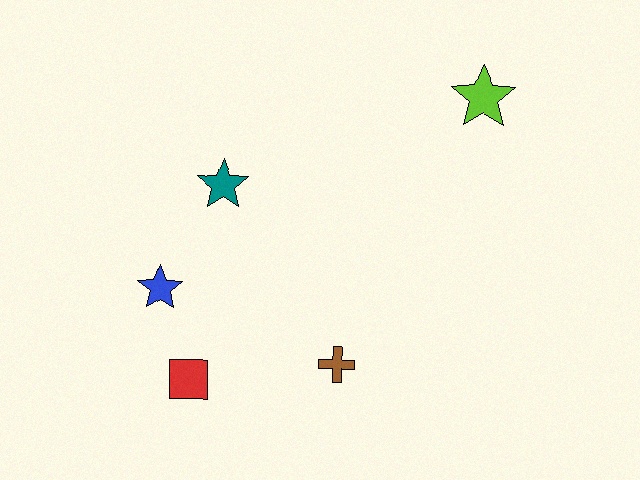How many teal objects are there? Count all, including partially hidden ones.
There is 1 teal object.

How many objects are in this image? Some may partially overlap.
There are 5 objects.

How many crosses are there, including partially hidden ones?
There is 1 cross.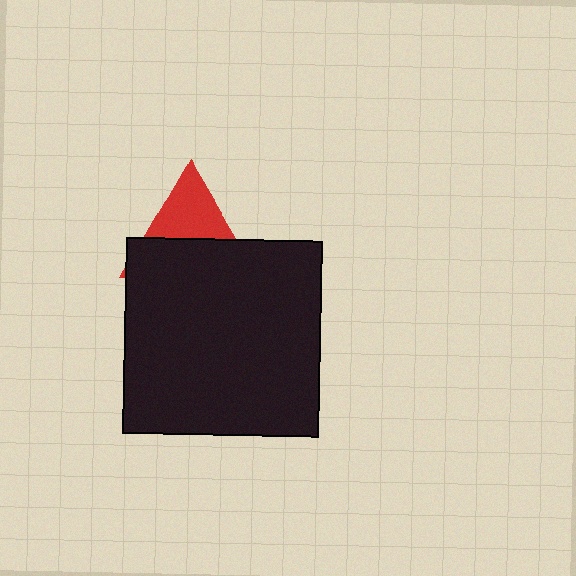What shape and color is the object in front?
The object in front is a black square.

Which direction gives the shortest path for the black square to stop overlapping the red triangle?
Moving down gives the shortest separation.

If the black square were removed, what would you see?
You would see the complete red triangle.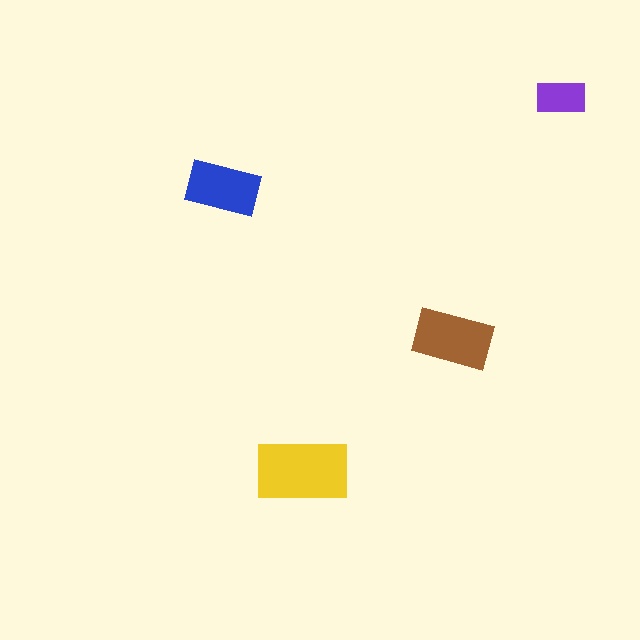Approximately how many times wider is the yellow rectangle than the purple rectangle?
About 2 times wider.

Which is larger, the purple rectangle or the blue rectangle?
The blue one.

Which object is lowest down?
The yellow rectangle is bottommost.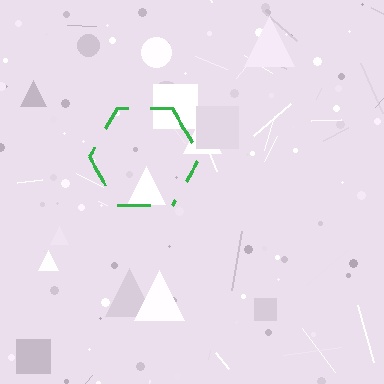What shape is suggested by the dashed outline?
The dashed outline suggests a hexagon.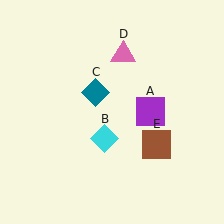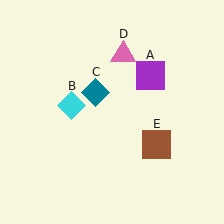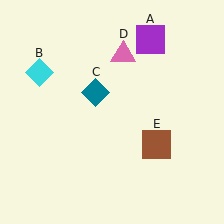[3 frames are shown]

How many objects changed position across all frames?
2 objects changed position: purple square (object A), cyan diamond (object B).